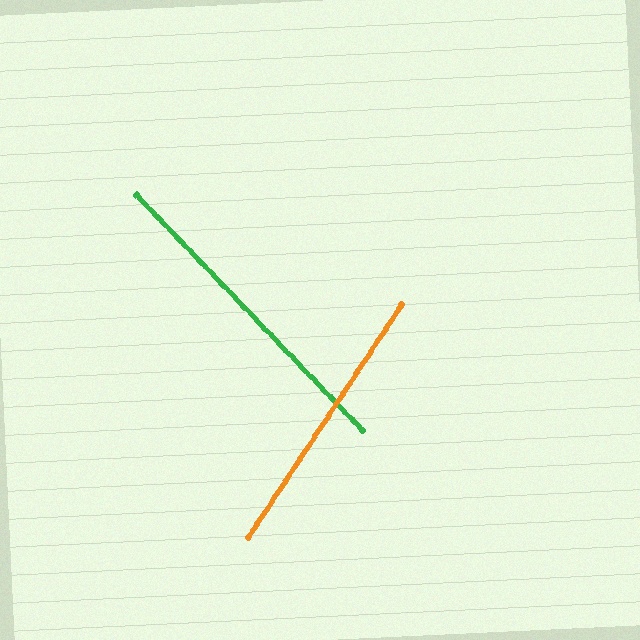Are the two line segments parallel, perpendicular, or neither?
Neither parallel nor perpendicular — they differ by about 77°.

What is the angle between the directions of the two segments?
Approximately 77 degrees.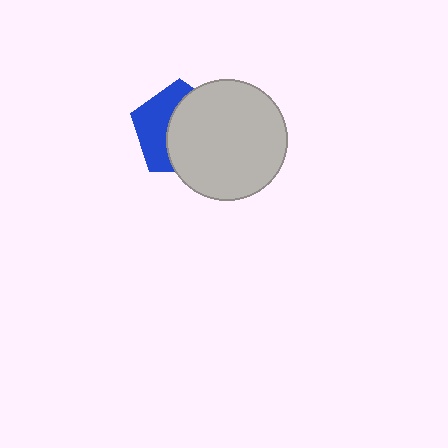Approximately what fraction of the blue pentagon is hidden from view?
Roughly 59% of the blue pentagon is hidden behind the light gray circle.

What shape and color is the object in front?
The object in front is a light gray circle.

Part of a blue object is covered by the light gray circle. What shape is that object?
It is a pentagon.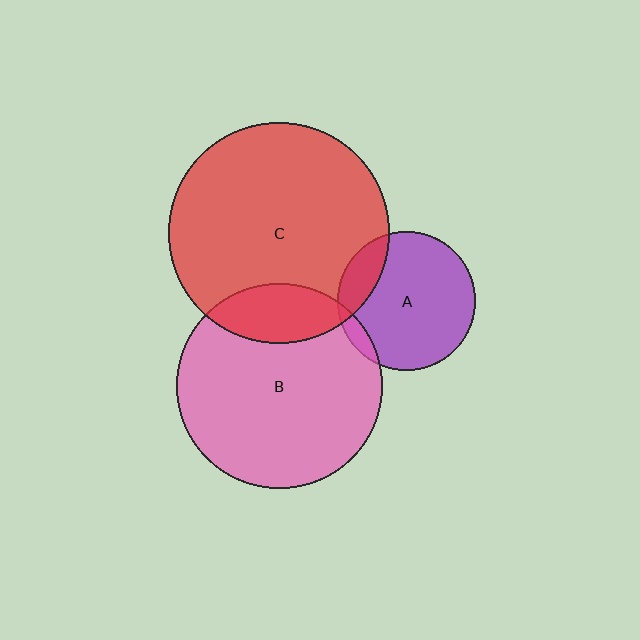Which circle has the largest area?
Circle C (red).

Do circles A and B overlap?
Yes.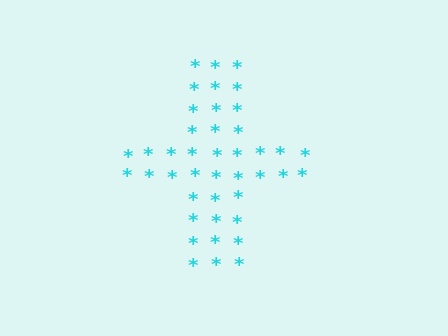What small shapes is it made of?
It is made of small asterisks.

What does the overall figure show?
The overall figure shows a cross.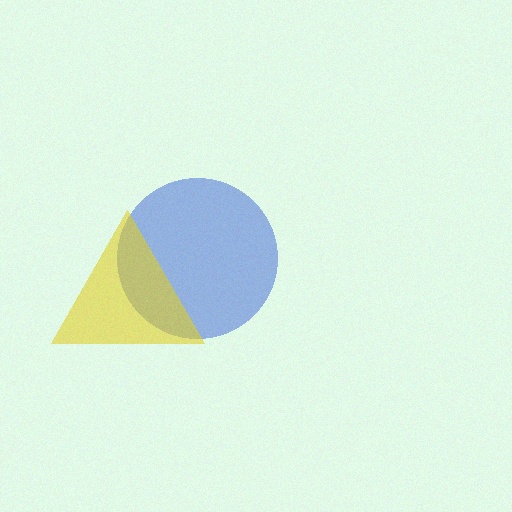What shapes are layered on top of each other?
The layered shapes are: a blue circle, a yellow triangle.